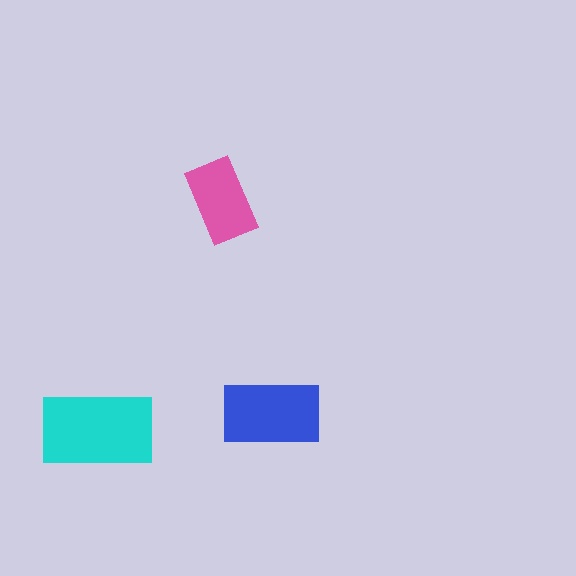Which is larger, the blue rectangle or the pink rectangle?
The blue one.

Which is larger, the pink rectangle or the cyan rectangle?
The cyan one.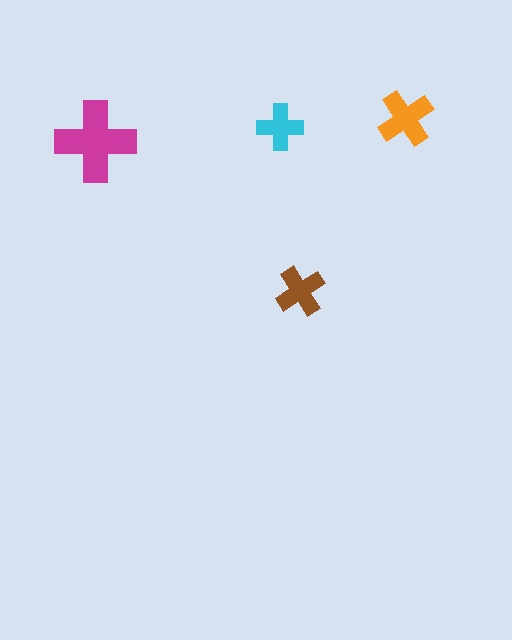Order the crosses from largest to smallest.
the magenta one, the orange one, the brown one, the cyan one.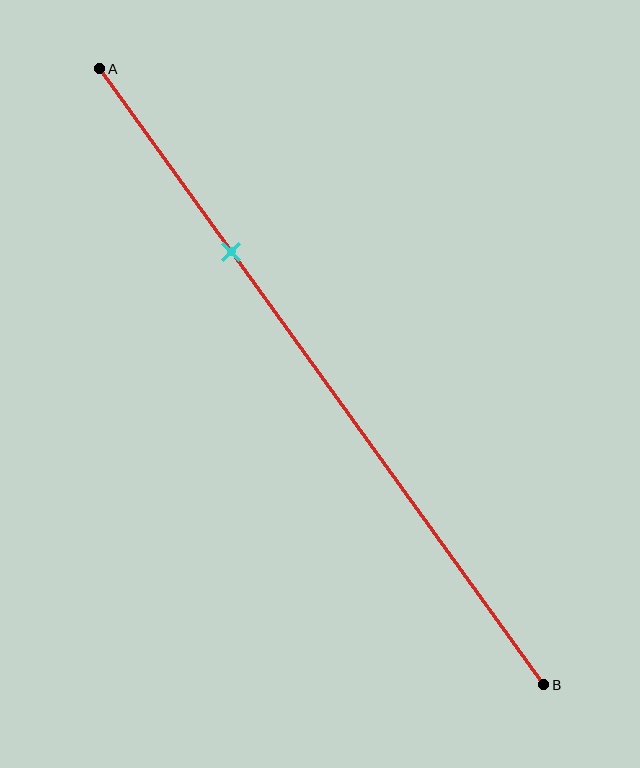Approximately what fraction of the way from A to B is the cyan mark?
The cyan mark is approximately 30% of the way from A to B.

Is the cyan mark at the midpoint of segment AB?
No, the mark is at about 30% from A, not at the 50% midpoint.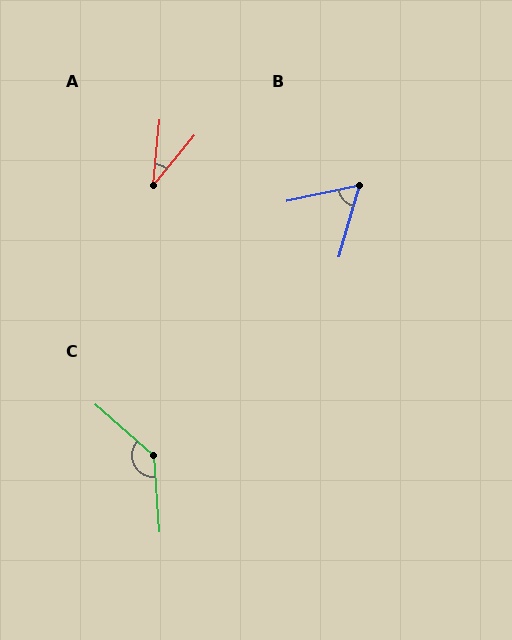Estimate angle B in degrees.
Approximately 62 degrees.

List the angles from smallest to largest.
A (33°), B (62°), C (136°).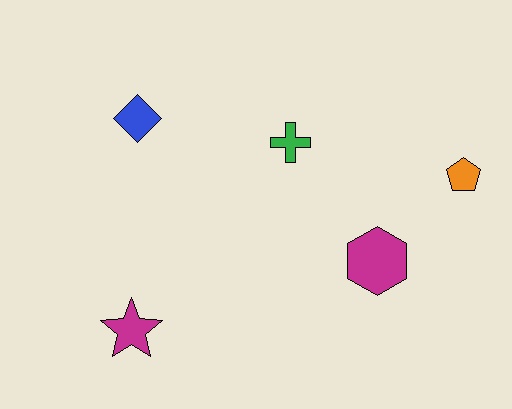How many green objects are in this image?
There is 1 green object.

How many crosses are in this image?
There is 1 cross.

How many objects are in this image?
There are 5 objects.